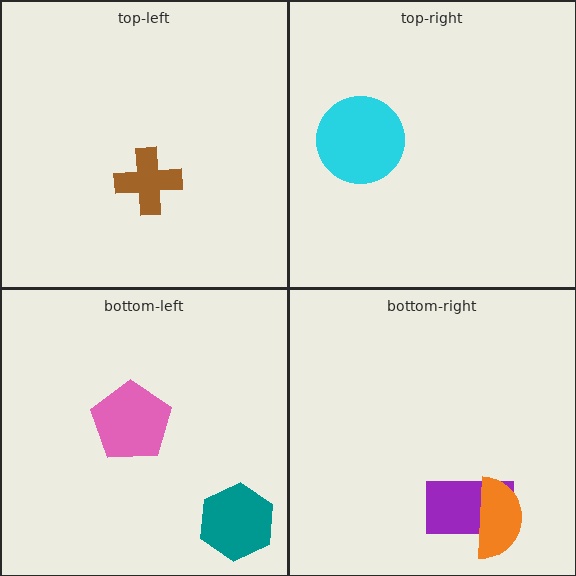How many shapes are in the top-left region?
1.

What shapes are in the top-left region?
The brown cross.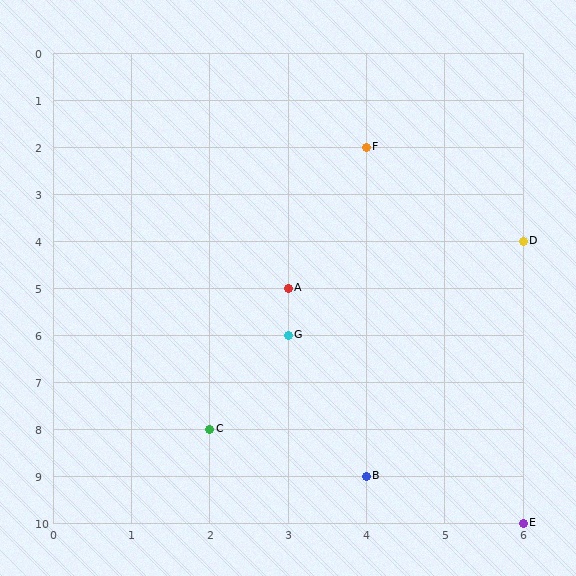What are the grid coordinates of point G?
Point G is at grid coordinates (3, 6).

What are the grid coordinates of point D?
Point D is at grid coordinates (6, 4).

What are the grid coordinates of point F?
Point F is at grid coordinates (4, 2).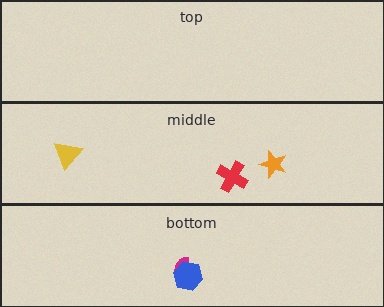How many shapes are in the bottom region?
2.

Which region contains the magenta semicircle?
The bottom region.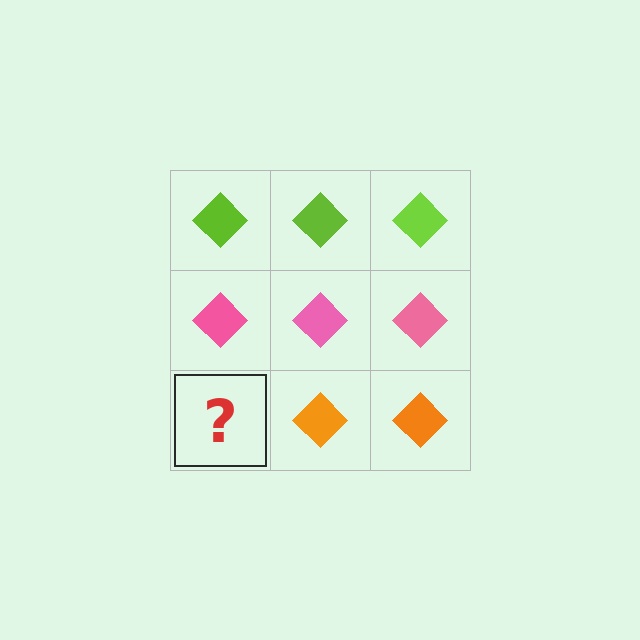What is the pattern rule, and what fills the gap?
The rule is that each row has a consistent color. The gap should be filled with an orange diamond.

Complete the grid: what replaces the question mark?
The question mark should be replaced with an orange diamond.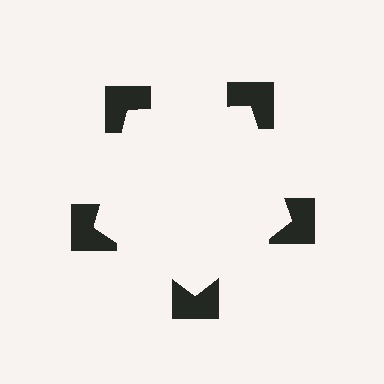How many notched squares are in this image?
There are 5 — one at each vertex of the illusory pentagon.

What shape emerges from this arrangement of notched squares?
An illusory pentagon — its edges are inferred from the aligned wedge cuts in the notched squares, not physically drawn.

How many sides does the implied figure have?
5 sides.